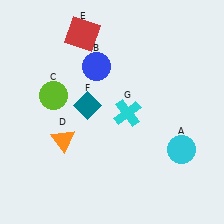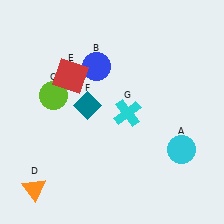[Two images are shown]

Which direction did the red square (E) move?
The red square (E) moved down.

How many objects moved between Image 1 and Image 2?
2 objects moved between the two images.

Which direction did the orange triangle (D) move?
The orange triangle (D) moved down.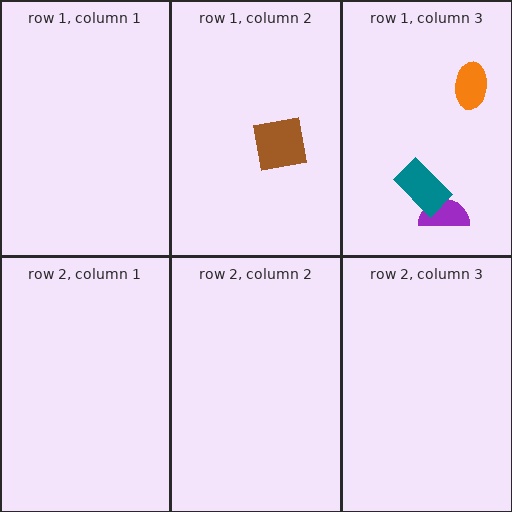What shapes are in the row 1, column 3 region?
The purple semicircle, the teal rectangle, the orange ellipse.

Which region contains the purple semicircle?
The row 1, column 3 region.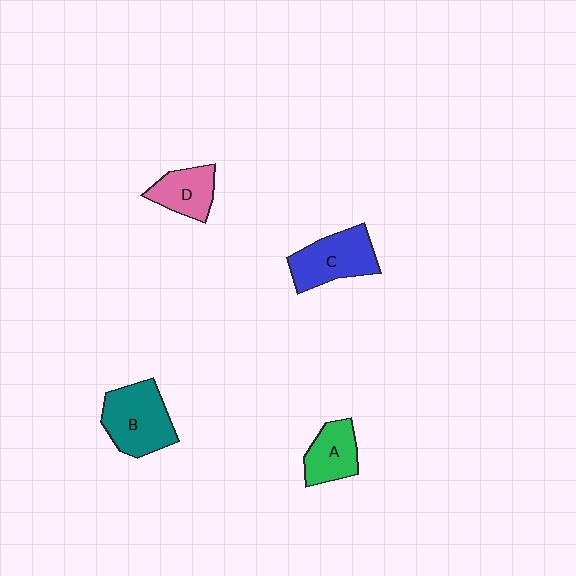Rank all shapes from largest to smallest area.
From largest to smallest: B (teal), C (blue), A (green), D (pink).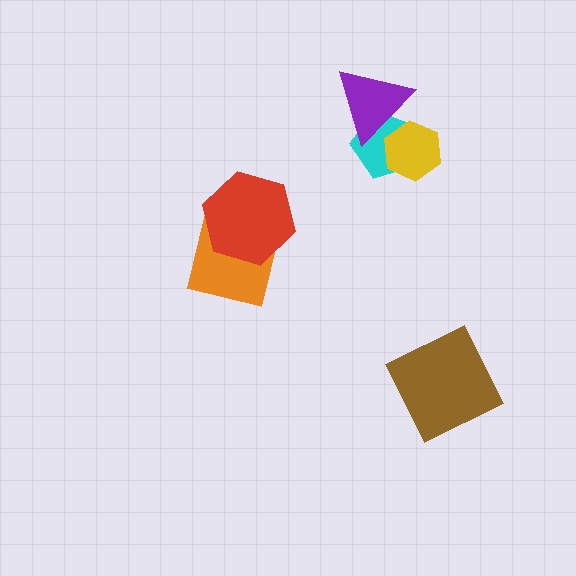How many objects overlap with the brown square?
0 objects overlap with the brown square.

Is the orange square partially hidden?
Yes, it is partially covered by another shape.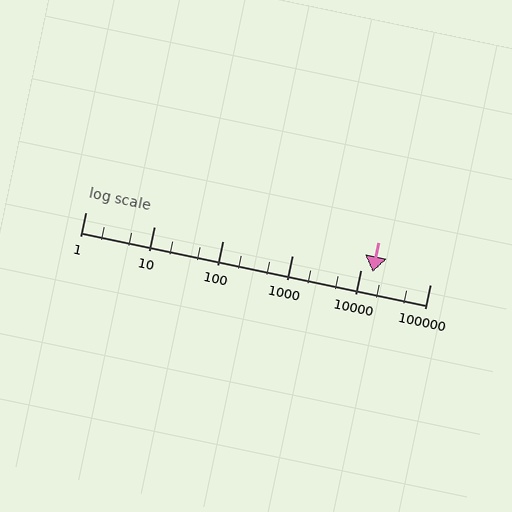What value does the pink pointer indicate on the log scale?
The pointer indicates approximately 15000.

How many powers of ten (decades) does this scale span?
The scale spans 5 decades, from 1 to 100000.